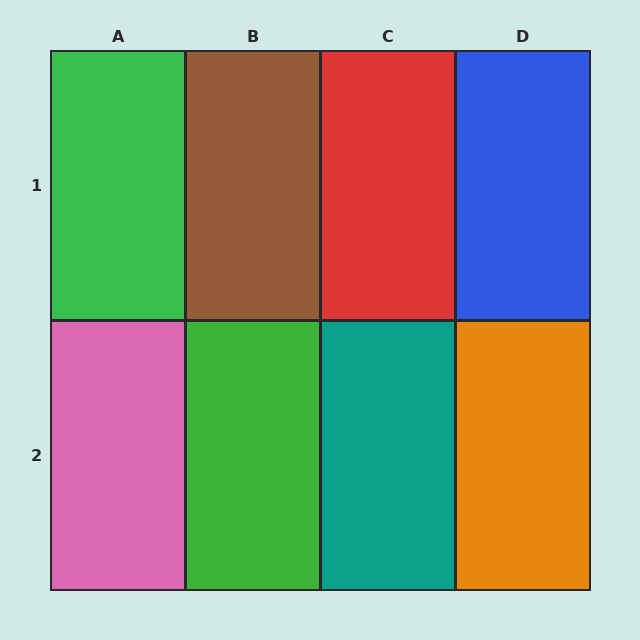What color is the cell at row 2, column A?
Pink.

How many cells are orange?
1 cell is orange.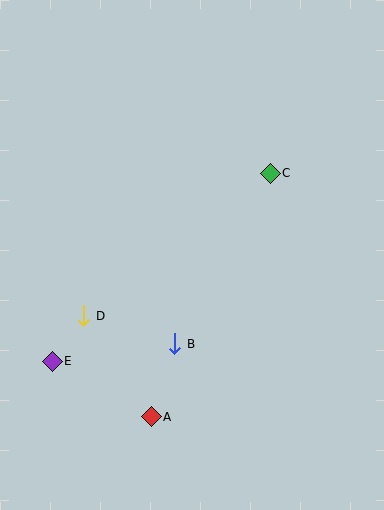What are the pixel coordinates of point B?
Point B is at (175, 344).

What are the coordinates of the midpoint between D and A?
The midpoint between D and A is at (118, 366).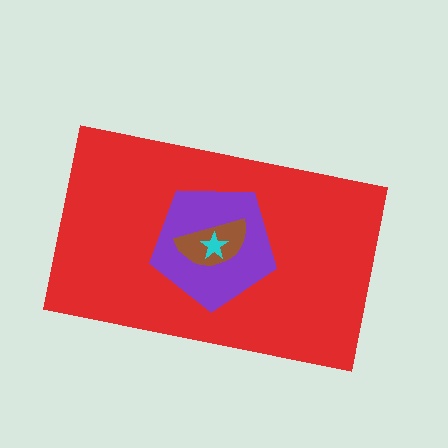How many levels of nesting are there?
4.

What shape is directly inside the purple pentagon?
The brown semicircle.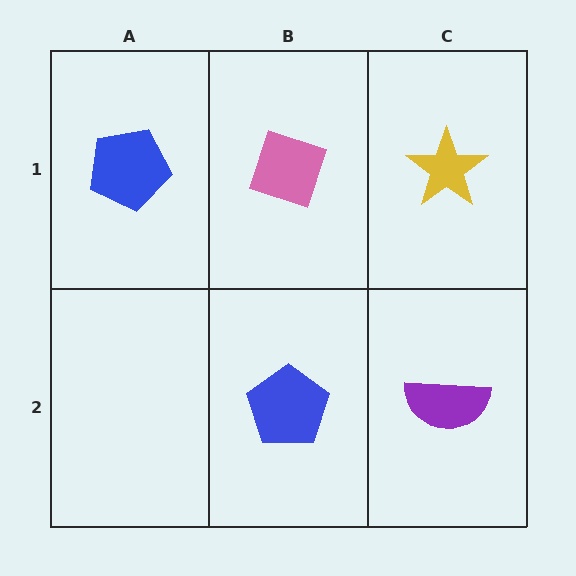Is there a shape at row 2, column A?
No, that cell is empty.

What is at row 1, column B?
A pink diamond.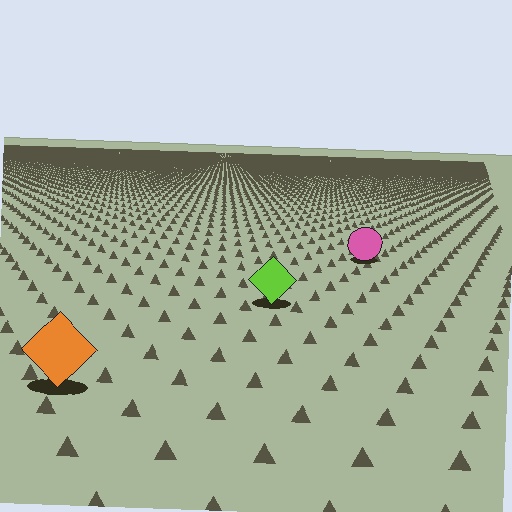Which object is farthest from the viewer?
The pink circle is farthest from the viewer. It appears smaller and the ground texture around it is denser.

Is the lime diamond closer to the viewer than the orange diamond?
No. The orange diamond is closer — you can tell from the texture gradient: the ground texture is coarser near it.